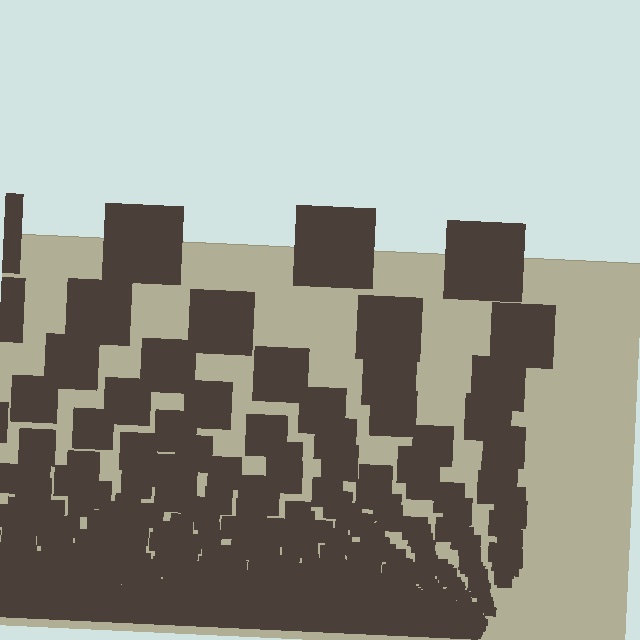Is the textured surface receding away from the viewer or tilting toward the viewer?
The surface appears to tilt toward the viewer. Texture elements get larger and sparser toward the top.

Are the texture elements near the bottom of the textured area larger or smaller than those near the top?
Smaller. The gradient is inverted — elements near the bottom are smaller and denser.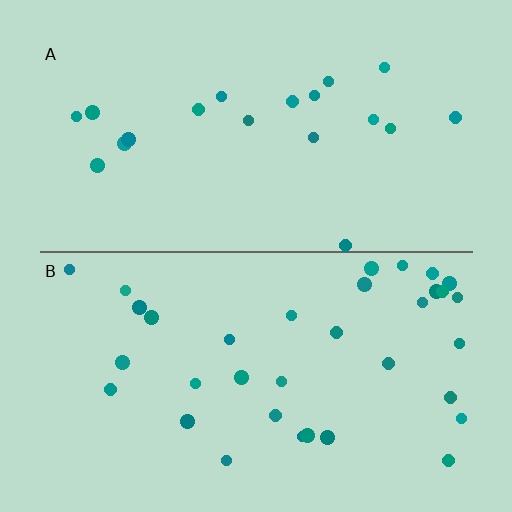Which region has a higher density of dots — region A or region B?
B (the bottom).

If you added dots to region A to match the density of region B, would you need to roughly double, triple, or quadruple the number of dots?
Approximately double.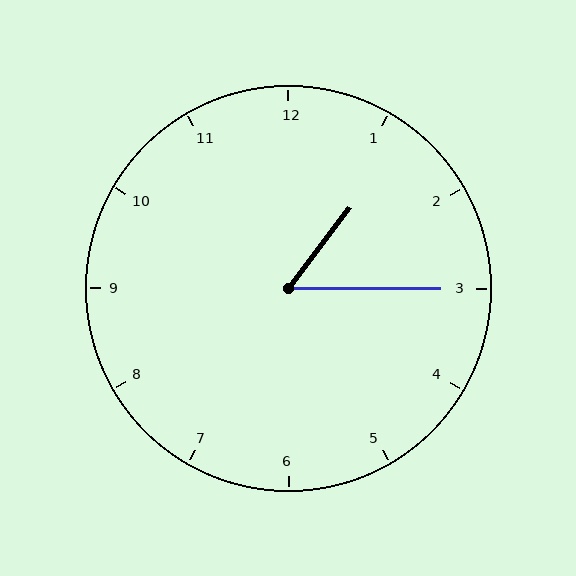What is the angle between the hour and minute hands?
Approximately 52 degrees.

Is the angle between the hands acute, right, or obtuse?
It is acute.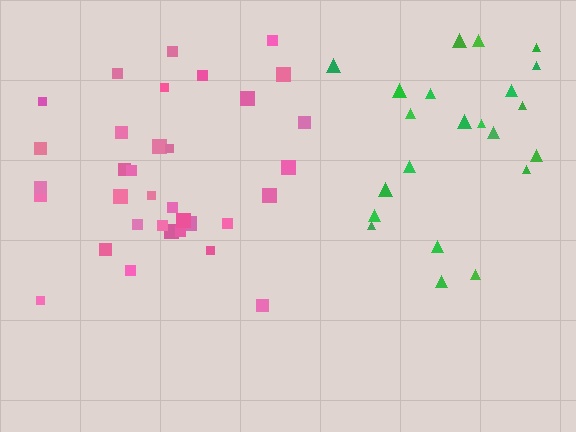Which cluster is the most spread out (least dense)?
Green.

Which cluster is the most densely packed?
Pink.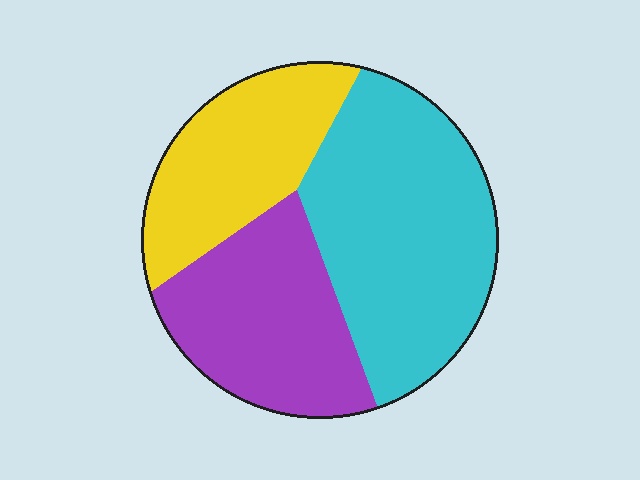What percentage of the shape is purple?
Purple covers around 30% of the shape.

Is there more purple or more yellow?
Purple.